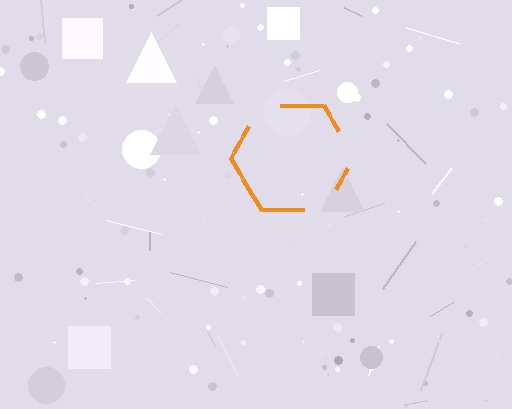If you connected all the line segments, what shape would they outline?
They would outline a hexagon.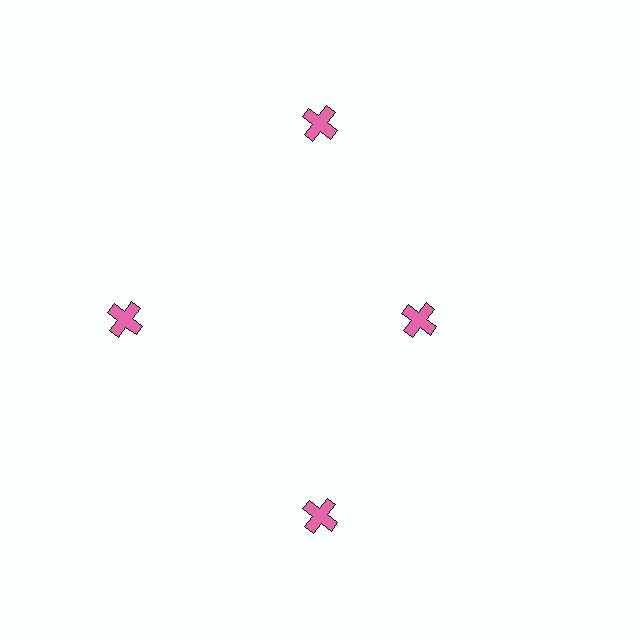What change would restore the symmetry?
The symmetry would be restored by moving it outward, back onto the ring so that all 4 crosses sit at equal angles and equal distance from the center.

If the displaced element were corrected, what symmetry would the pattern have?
It would have 4-fold rotational symmetry — the pattern would map onto itself every 90 degrees.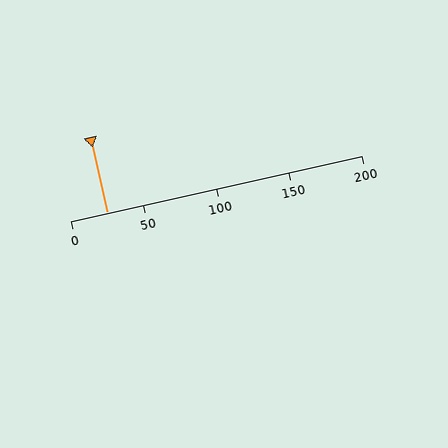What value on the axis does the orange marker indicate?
The marker indicates approximately 25.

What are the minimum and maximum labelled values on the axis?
The axis runs from 0 to 200.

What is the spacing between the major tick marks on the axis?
The major ticks are spaced 50 apart.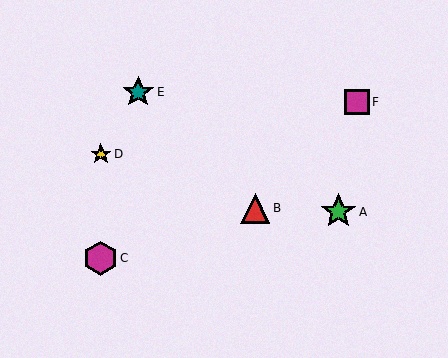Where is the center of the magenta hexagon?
The center of the magenta hexagon is at (100, 258).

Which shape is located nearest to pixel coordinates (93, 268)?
The magenta hexagon (labeled C) at (100, 258) is nearest to that location.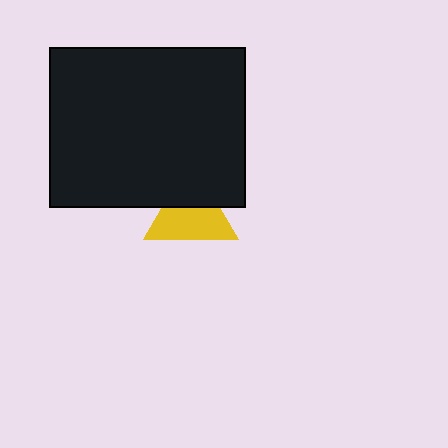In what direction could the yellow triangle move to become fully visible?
The yellow triangle could move down. That would shift it out from behind the black rectangle entirely.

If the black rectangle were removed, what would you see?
You would see the complete yellow triangle.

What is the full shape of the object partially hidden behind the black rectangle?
The partially hidden object is a yellow triangle.